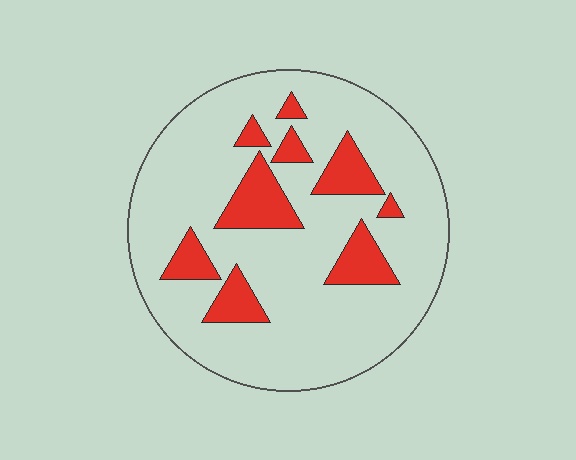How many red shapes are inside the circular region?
9.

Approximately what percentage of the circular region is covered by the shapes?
Approximately 20%.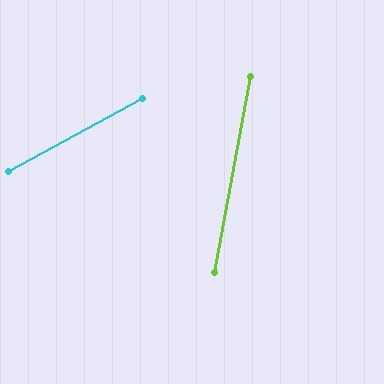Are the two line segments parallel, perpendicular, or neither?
Neither parallel nor perpendicular — they differ by about 51°.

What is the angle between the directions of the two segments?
Approximately 51 degrees.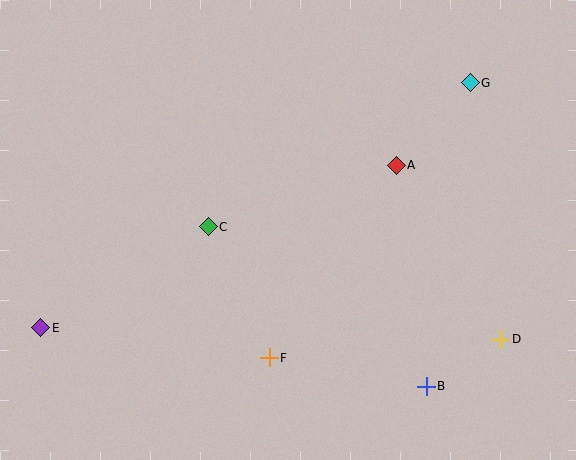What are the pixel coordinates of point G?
Point G is at (470, 83).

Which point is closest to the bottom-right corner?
Point D is closest to the bottom-right corner.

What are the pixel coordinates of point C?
Point C is at (208, 227).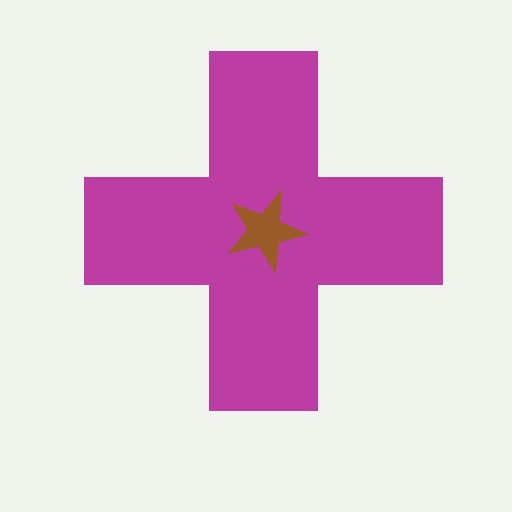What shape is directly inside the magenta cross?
The brown star.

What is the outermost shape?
The magenta cross.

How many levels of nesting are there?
2.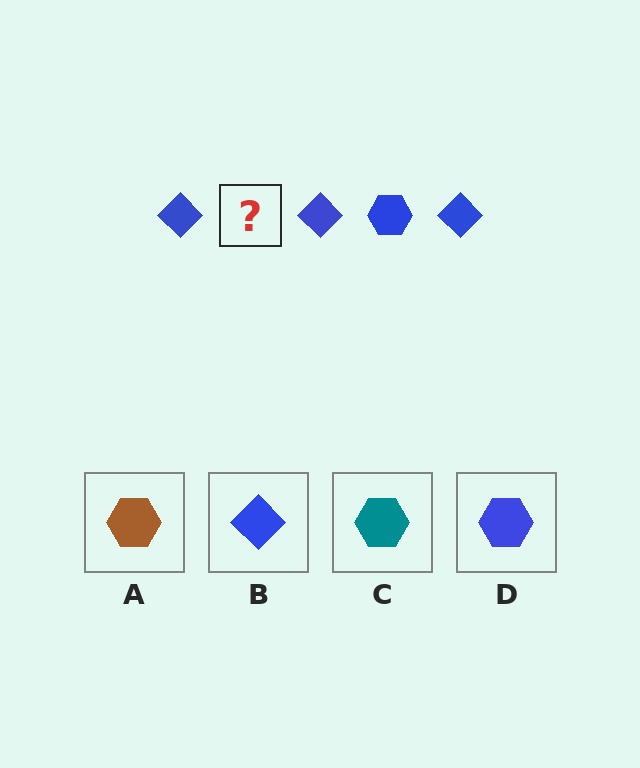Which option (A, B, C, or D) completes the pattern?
D.